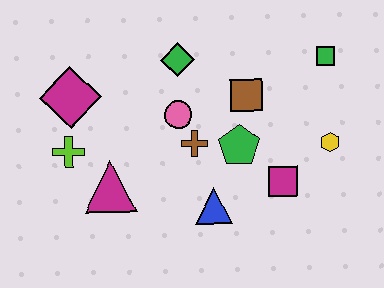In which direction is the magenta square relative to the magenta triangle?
The magenta square is to the right of the magenta triangle.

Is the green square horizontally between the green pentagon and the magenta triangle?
No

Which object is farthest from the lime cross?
The green square is farthest from the lime cross.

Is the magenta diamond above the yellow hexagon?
Yes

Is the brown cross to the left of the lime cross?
No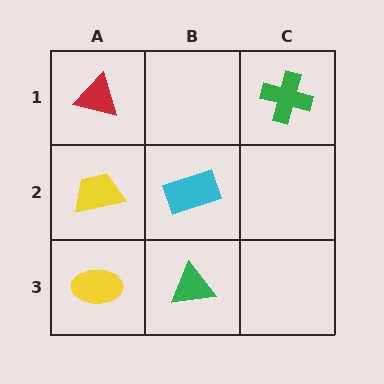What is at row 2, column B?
A cyan rectangle.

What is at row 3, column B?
A green triangle.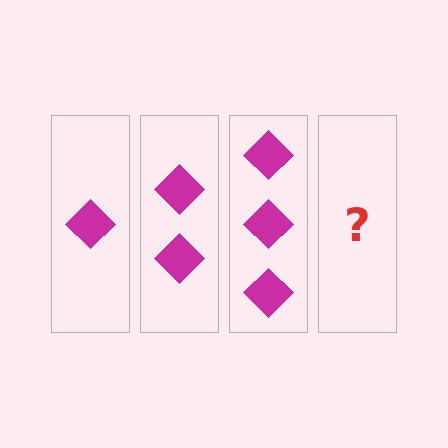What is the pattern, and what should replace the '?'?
The pattern is that each step adds one more diamond. The '?' should be 4 diamonds.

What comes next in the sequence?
The next element should be 4 diamonds.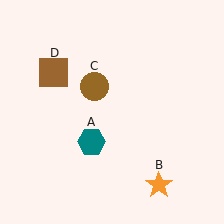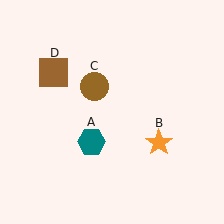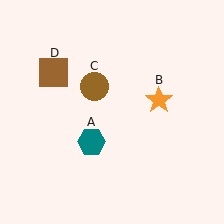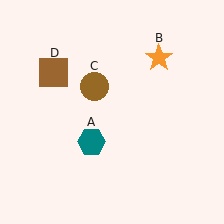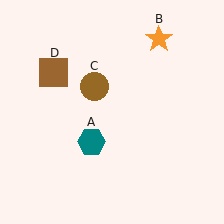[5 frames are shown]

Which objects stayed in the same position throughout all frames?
Teal hexagon (object A) and brown circle (object C) and brown square (object D) remained stationary.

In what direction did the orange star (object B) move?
The orange star (object B) moved up.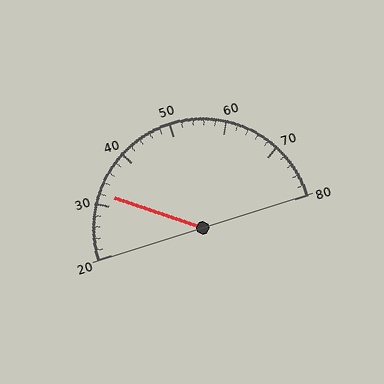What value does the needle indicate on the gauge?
The needle indicates approximately 32.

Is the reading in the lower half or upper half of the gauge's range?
The reading is in the lower half of the range (20 to 80).